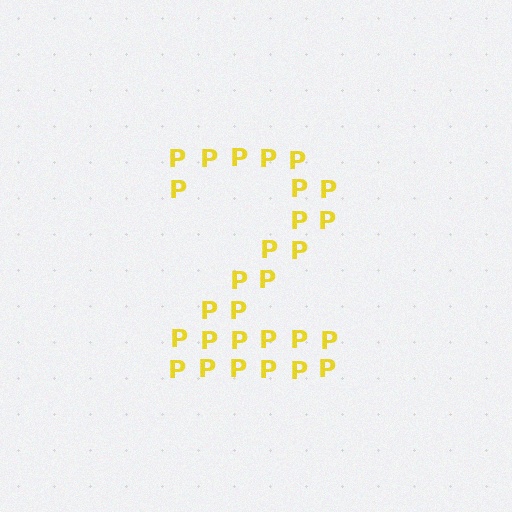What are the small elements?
The small elements are letter P's.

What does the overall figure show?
The overall figure shows the digit 2.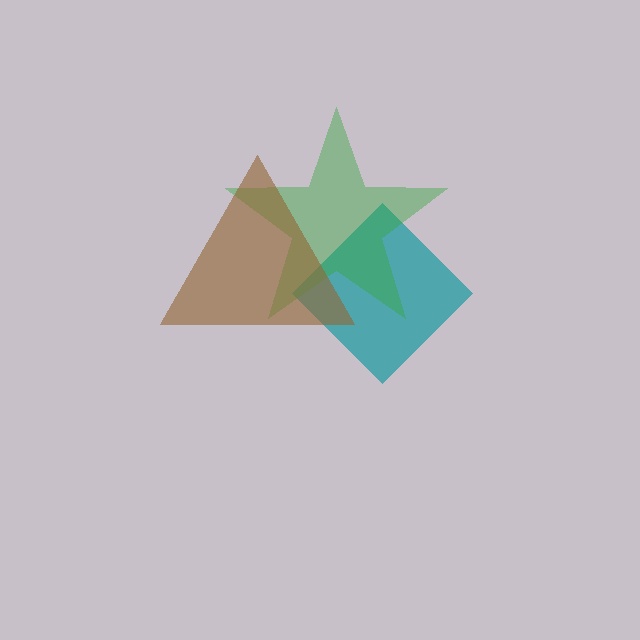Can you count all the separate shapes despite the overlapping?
Yes, there are 3 separate shapes.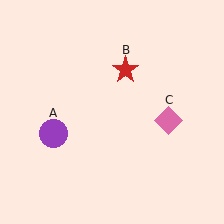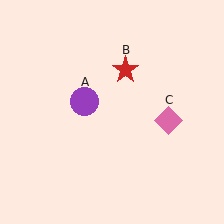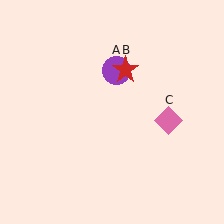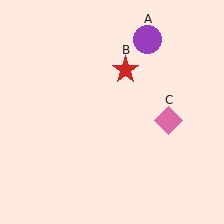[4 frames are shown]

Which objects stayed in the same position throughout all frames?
Red star (object B) and pink diamond (object C) remained stationary.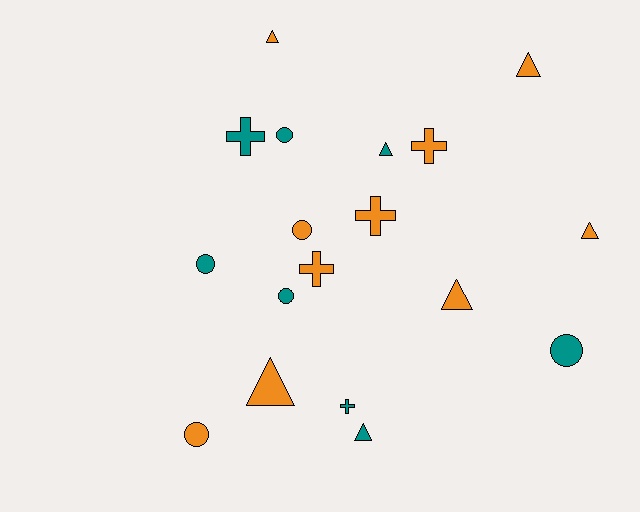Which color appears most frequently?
Orange, with 10 objects.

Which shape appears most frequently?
Triangle, with 7 objects.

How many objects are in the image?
There are 18 objects.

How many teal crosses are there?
There are 2 teal crosses.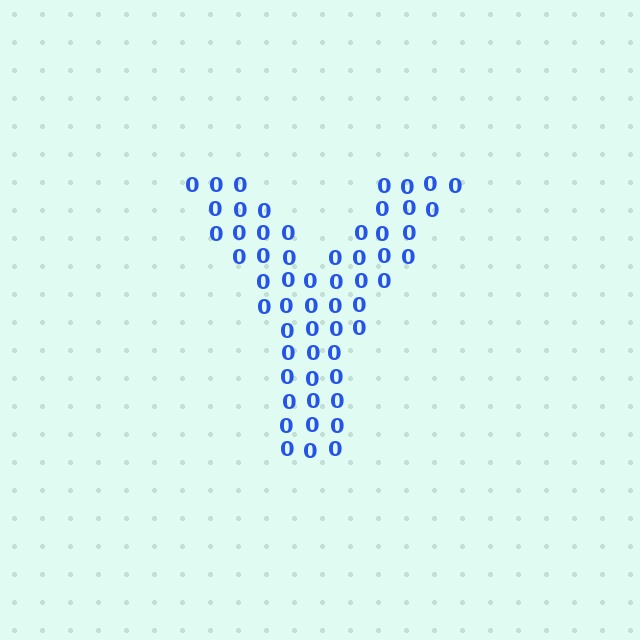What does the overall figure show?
The overall figure shows the letter Y.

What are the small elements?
The small elements are digit 0's.